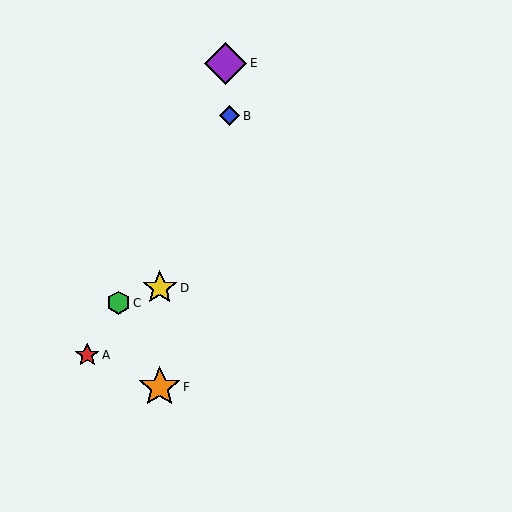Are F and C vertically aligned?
No, F is at x≈160 and C is at x≈118.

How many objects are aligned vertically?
2 objects (D, F) are aligned vertically.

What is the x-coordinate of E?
Object E is at x≈226.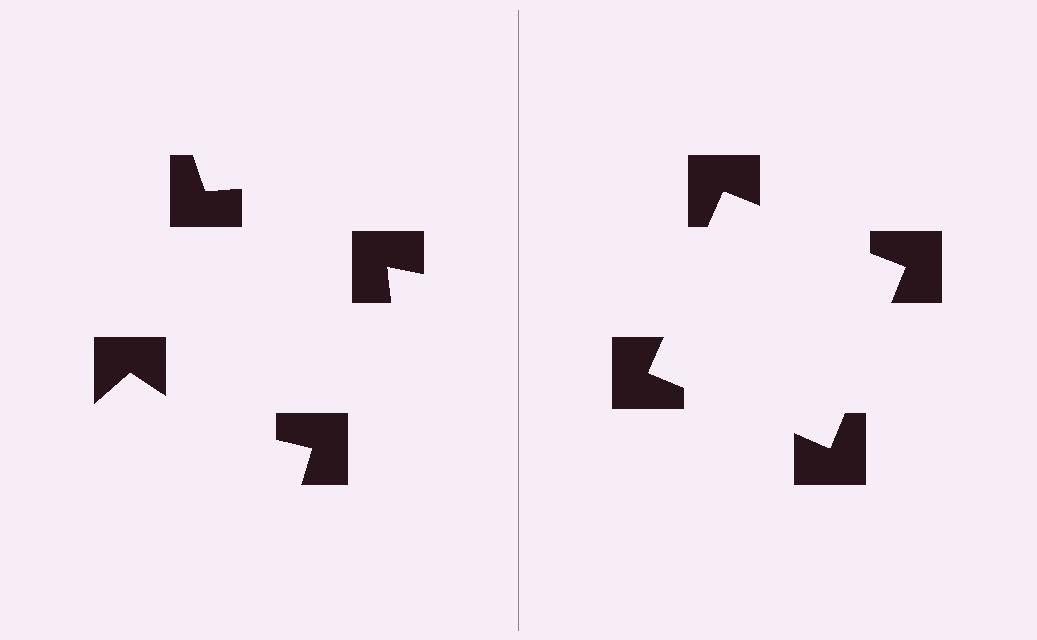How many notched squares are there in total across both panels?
8 — 4 on each side.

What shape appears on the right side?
An illusory square.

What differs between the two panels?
The notched squares are positioned identically on both sides; only the wedge orientations differ. On the right they align to a square; on the left they are misaligned.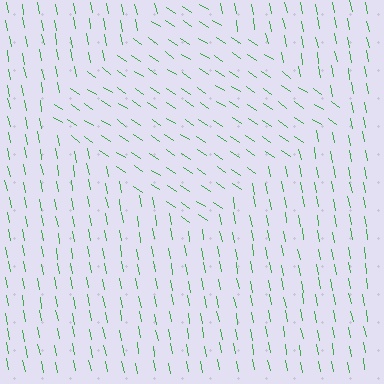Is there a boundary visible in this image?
Yes, there is a texture boundary formed by a change in line orientation.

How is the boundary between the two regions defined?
The boundary is defined purely by a change in line orientation (approximately 45 degrees difference). All lines are the same color and thickness.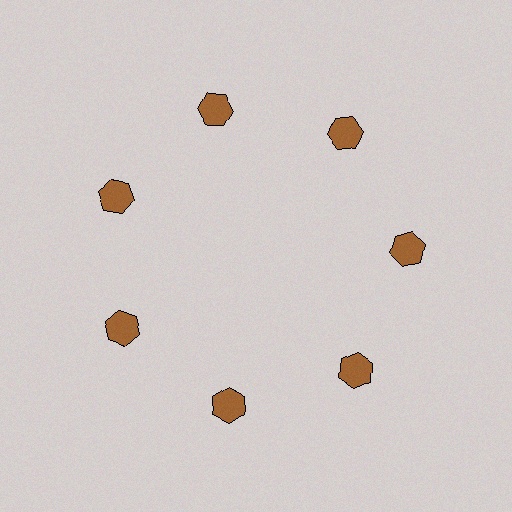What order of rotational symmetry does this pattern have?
This pattern has 7-fold rotational symmetry.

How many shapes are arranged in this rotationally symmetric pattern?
There are 7 shapes, arranged in 7 groups of 1.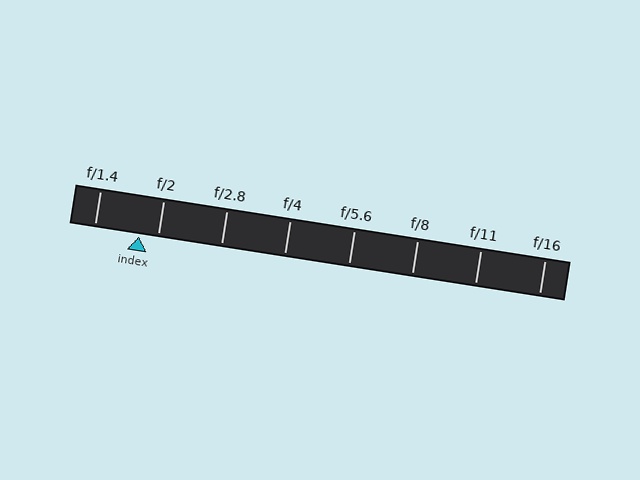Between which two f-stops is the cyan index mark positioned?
The index mark is between f/1.4 and f/2.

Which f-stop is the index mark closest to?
The index mark is closest to f/2.